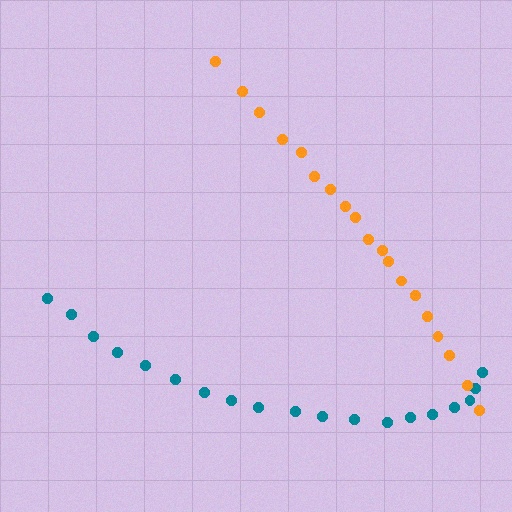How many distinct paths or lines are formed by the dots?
There are 2 distinct paths.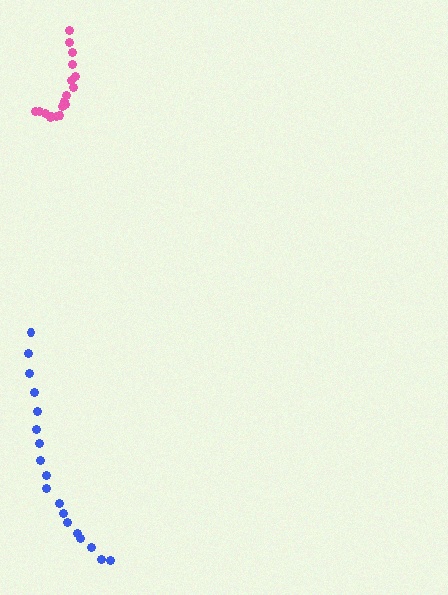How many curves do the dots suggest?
There are 2 distinct paths.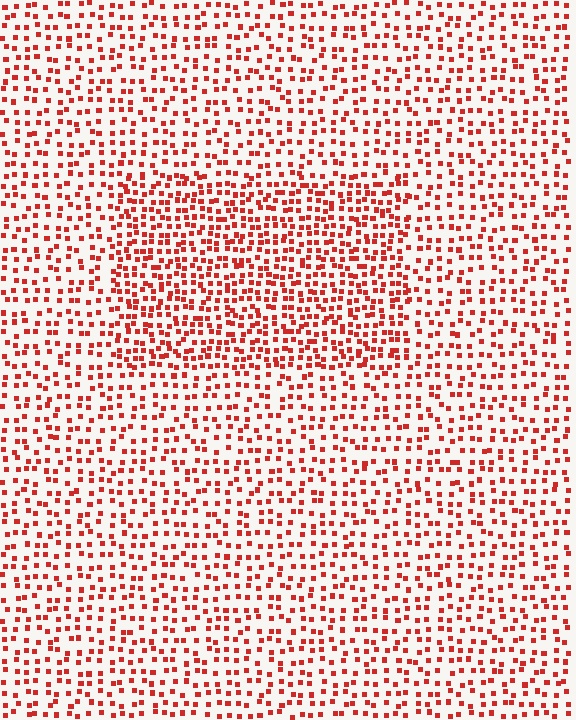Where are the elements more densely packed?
The elements are more densely packed inside the rectangle boundary.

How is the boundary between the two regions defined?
The boundary is defined by a change in element density (approximately 1.7x ratio). All elements are the same color, size, and shape.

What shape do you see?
I see a rectangle.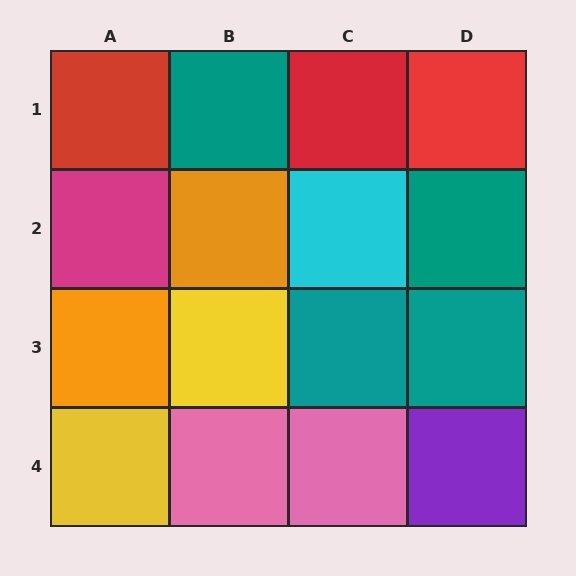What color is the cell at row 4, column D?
Purple.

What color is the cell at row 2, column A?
Magenta.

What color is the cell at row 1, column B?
Teal.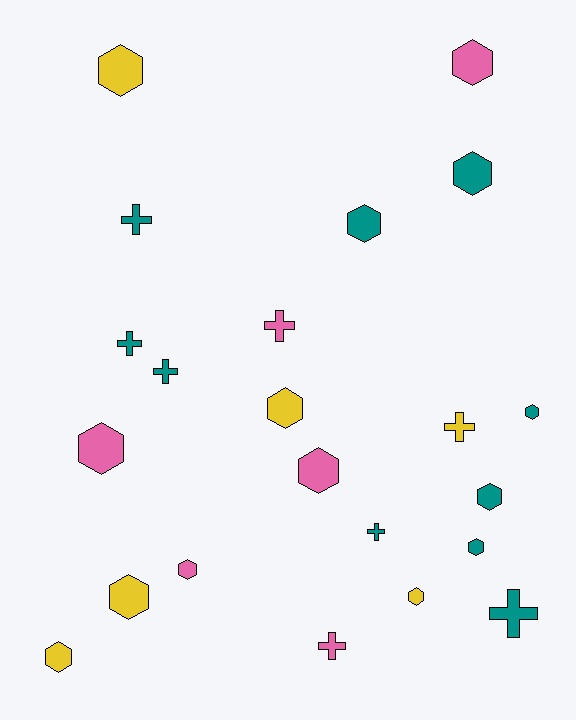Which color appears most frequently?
Teal, with 10 objects.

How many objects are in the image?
There are 22 objects.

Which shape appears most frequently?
Hexagon, with 14 objects.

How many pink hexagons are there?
There are 4 pink hexagons.